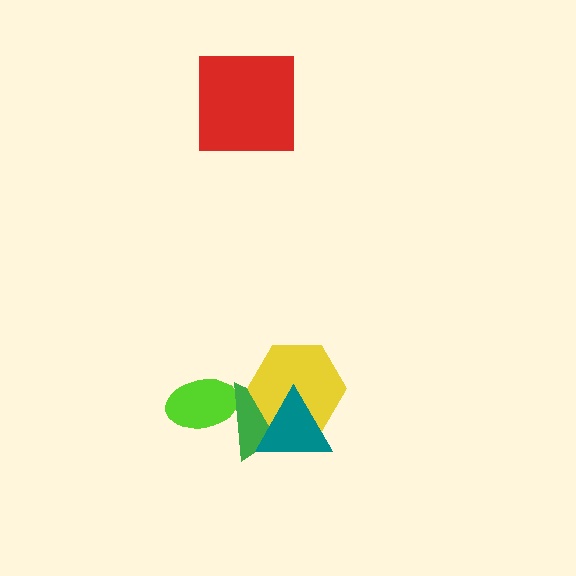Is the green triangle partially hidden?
Yes, it is partially covered by another shape.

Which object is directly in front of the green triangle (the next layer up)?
The yellow hexagon is directly in front of the green triangle.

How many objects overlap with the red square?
0 objects overlap with the red square.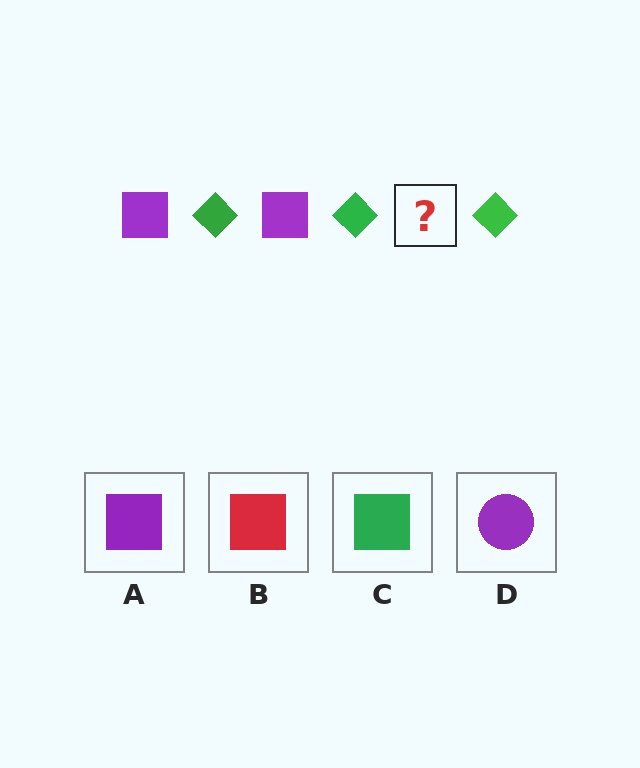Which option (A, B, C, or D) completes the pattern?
A.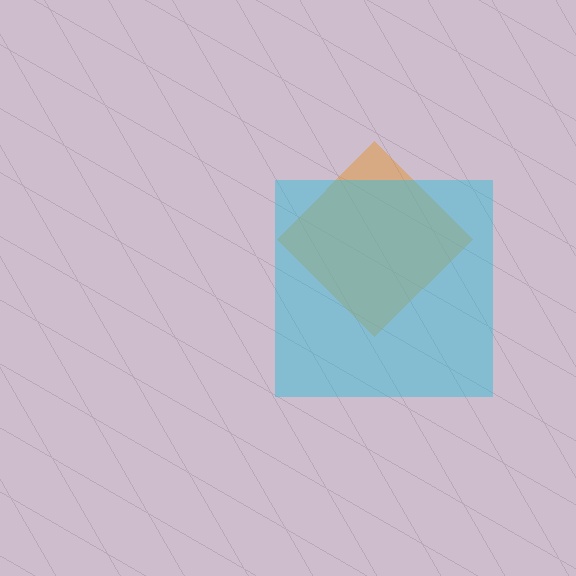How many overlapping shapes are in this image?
There are 2 overlapping shapes in the image.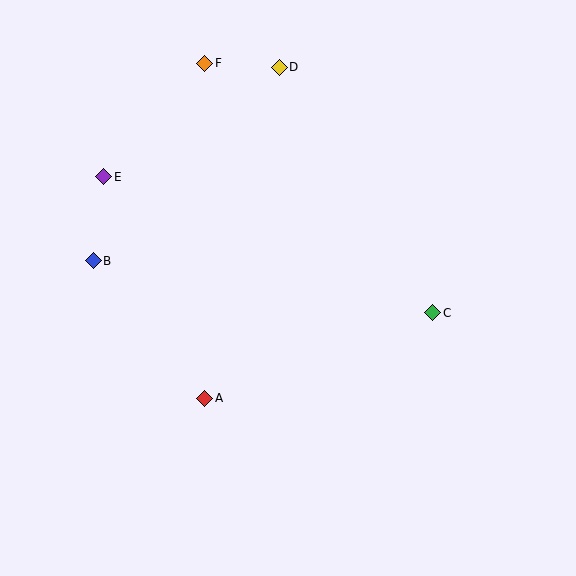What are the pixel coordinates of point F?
Point F is at (205, 63).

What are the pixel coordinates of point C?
Point C is at (433, 313).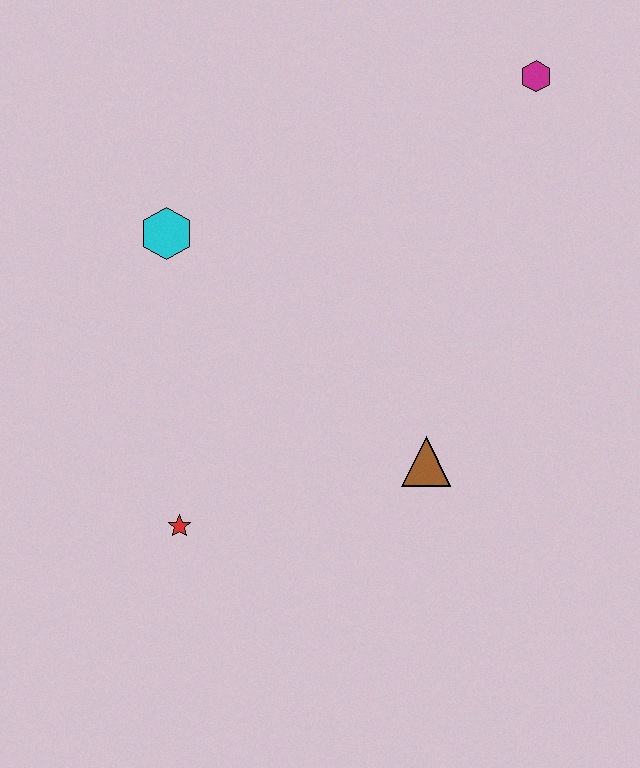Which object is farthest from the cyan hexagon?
The magenta hexagon is farthest from the cyan hexagon.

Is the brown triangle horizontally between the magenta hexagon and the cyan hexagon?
Yes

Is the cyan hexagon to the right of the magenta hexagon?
No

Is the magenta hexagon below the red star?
No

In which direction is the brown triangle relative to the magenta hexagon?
The brown triangle is below the magenta hexagon.